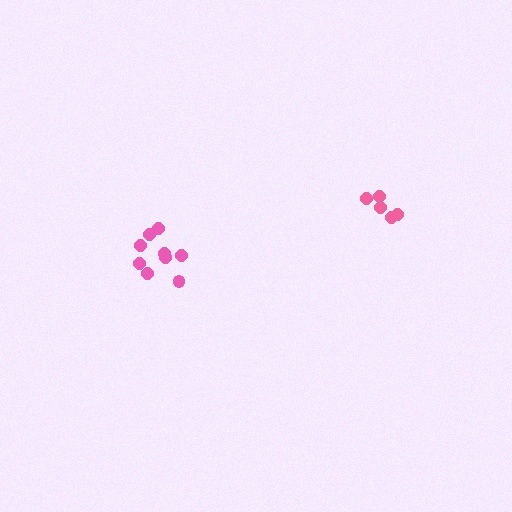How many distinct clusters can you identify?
There are 2 distinct clusters.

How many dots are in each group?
Group 1: 9 dots, Group 2: 5 dots (14 total).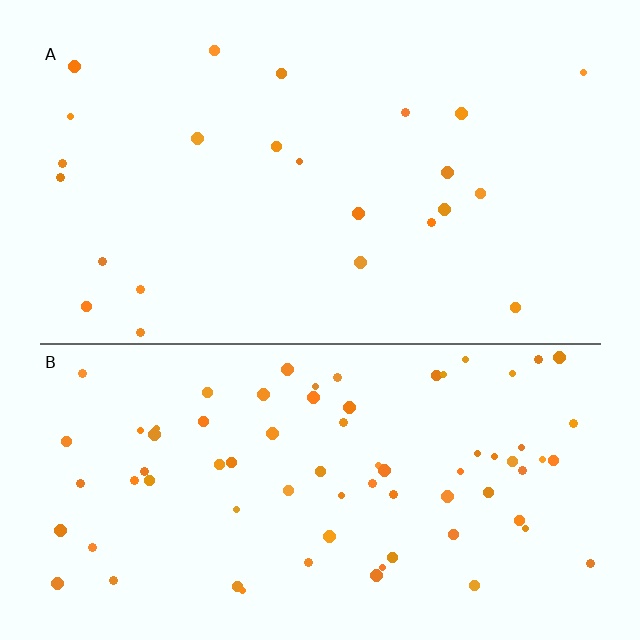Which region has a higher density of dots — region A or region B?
B (the bottom).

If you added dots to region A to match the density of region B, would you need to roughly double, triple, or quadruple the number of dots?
Approximately triple.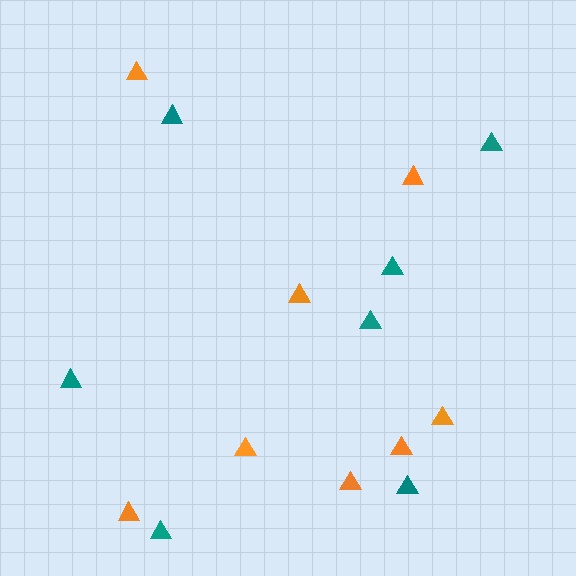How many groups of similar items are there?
There are 2 groups: one group of teal triangles (7) and one group of orange triangles (8).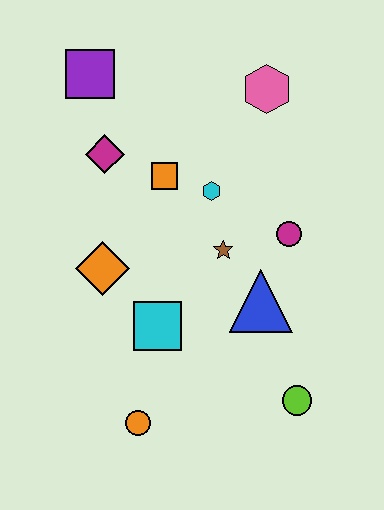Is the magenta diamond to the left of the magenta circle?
Yes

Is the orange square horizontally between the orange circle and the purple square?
No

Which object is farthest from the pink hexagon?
The orange circle is farthest from the pink hexagon.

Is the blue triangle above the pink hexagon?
No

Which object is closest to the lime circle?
The blue triangle is closest to the lime circle.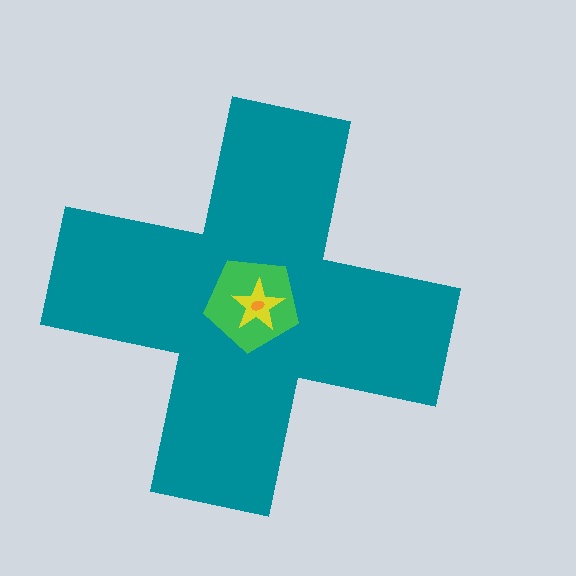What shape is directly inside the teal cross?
The green pentagon.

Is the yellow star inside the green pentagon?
Yes.